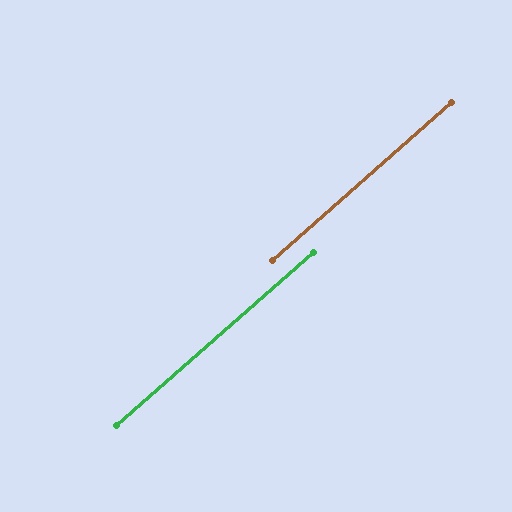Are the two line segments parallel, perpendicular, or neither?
Parallel — their directions differ by only 0.3°.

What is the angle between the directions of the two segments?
Approximately 0 degrees.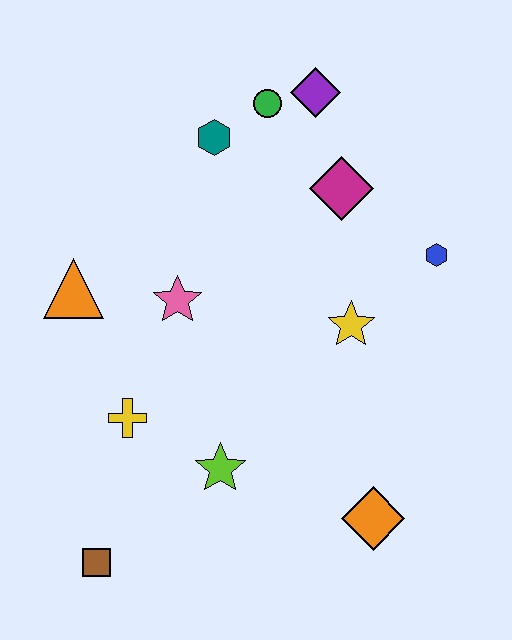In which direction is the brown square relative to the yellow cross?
The brown square is below the yellow cross.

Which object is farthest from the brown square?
The purple diamond is farthest from the brown square.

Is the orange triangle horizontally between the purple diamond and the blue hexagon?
No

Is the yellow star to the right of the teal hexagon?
Yes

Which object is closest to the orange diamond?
The lime star is closest to the orange diamond.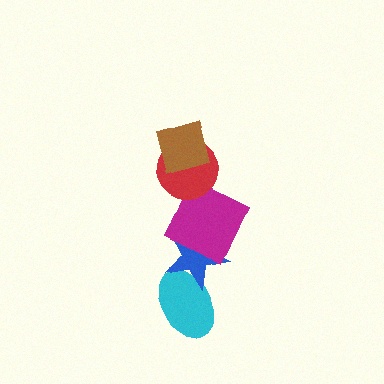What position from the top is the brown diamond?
The brown diamond is 1st from the top.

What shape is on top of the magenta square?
The red circle is on top of the magenta square.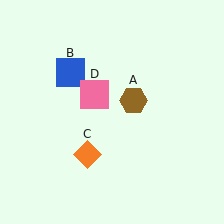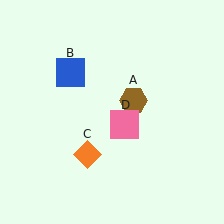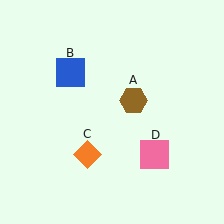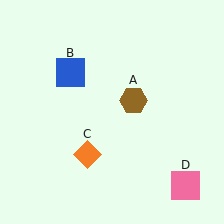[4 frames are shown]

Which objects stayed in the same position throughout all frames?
Brown hexagon (object A) and blue square (object B) and orange diamond (object C) remained stationary.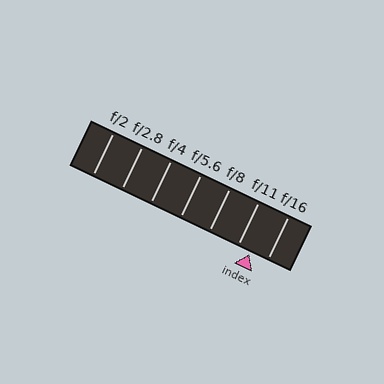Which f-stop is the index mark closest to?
The index mark is closest to f/11.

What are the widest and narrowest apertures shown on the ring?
The widest aperture shown is f/2 and the narrowest is f/16.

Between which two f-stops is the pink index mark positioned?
The index mark is between f/11 and f/16.